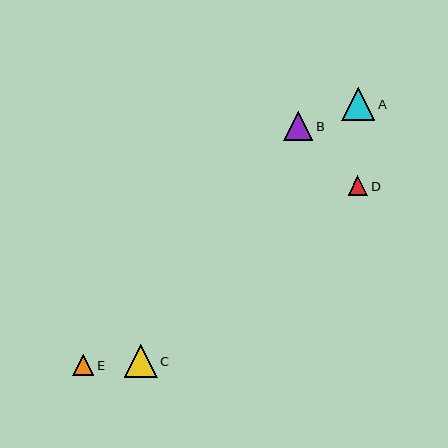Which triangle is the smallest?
Triangle D is the smallest with a size of approximately 20 pixels.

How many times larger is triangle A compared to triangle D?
Triangle A is approximately 1.7 times the size of triangle D.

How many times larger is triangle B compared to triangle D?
Triangle B is approximately 1.5 times the size of triangle D.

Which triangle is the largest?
Triangle A is the largest with a size of approximately 33 pixels.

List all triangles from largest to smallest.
From largest to smallest: A, C, B, E, D.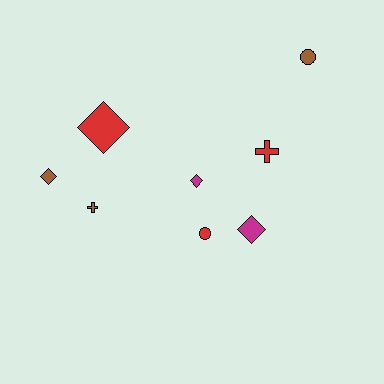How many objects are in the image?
There are 8 objects.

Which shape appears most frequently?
Diamond, with 4 objects.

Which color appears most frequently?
Brown, with 3 objects.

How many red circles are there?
There is 1 red circle.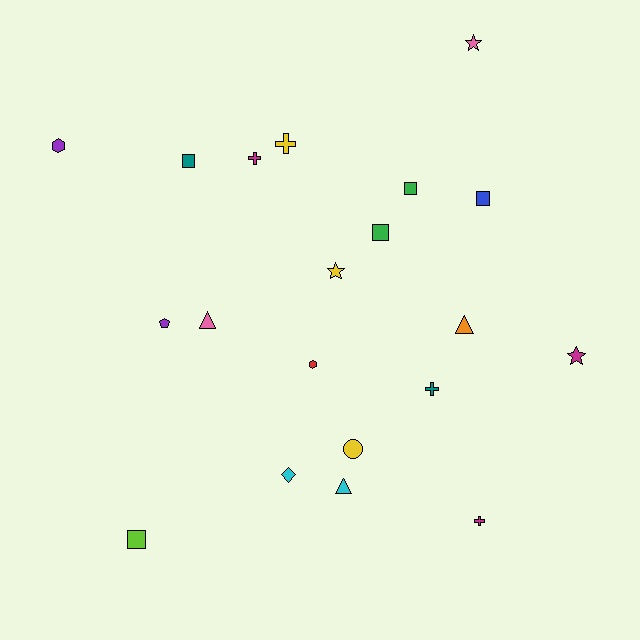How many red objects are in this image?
There is 1 red object.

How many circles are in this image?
There is 1 circle.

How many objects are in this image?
There are 20 objects.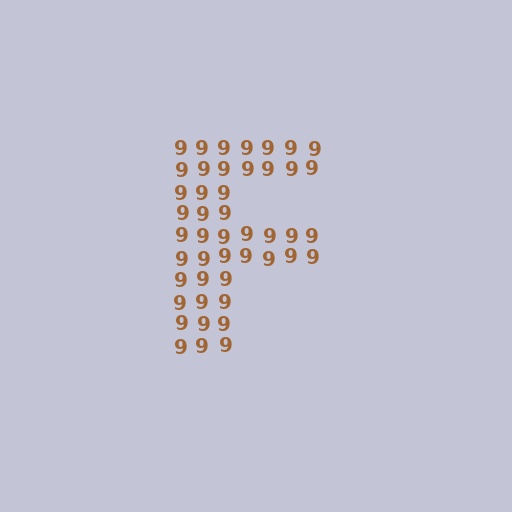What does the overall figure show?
The overall figure shows the letter F.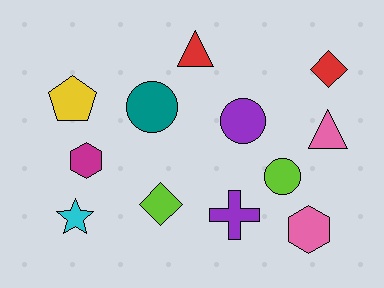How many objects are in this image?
There are 12 objects.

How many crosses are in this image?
There is 1 cross.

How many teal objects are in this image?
There is 1 teal object.